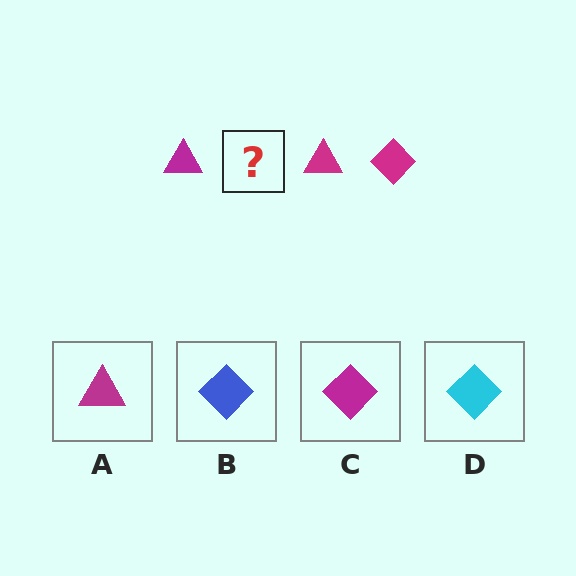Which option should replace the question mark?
Option C.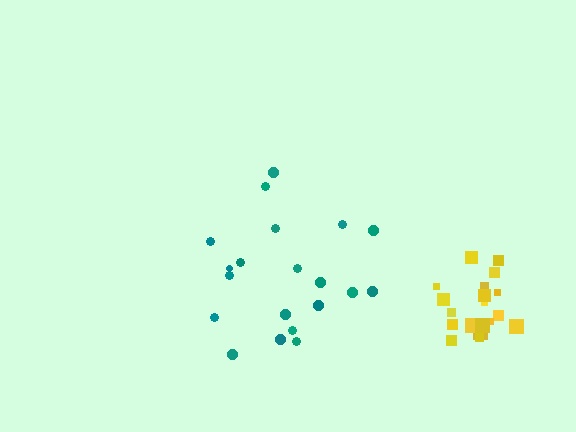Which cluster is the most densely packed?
Yellow.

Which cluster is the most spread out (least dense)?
Teal.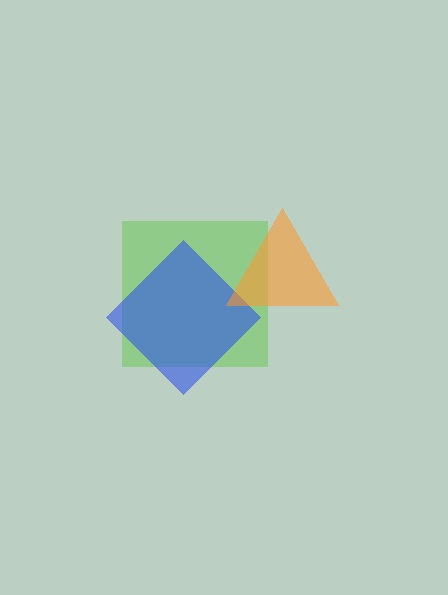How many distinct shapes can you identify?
There are 3 distinct shapes: a lime square, a blue diamond, an orange triangle.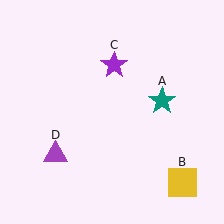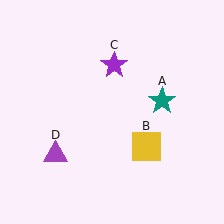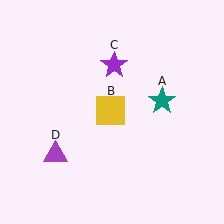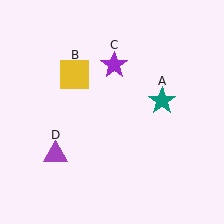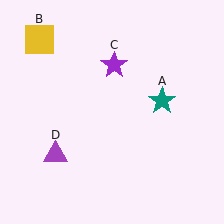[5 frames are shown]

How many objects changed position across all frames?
1 object changed position: yellow square (object B).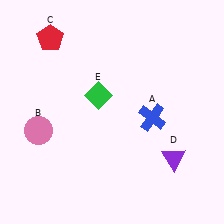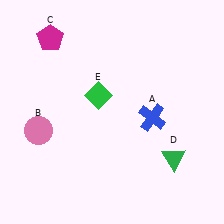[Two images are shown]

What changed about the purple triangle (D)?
In Image 1, D is purple. In Image 2, it changed to green.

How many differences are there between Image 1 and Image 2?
There are 2 differences between the two images.